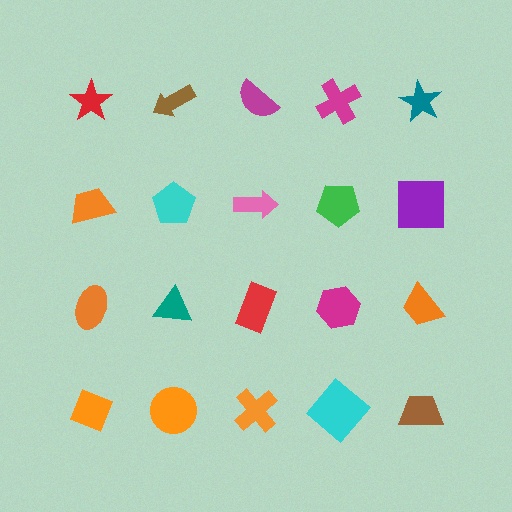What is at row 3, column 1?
An orange ellipse.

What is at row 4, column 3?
An orange cross.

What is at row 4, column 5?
A brown trapezoid.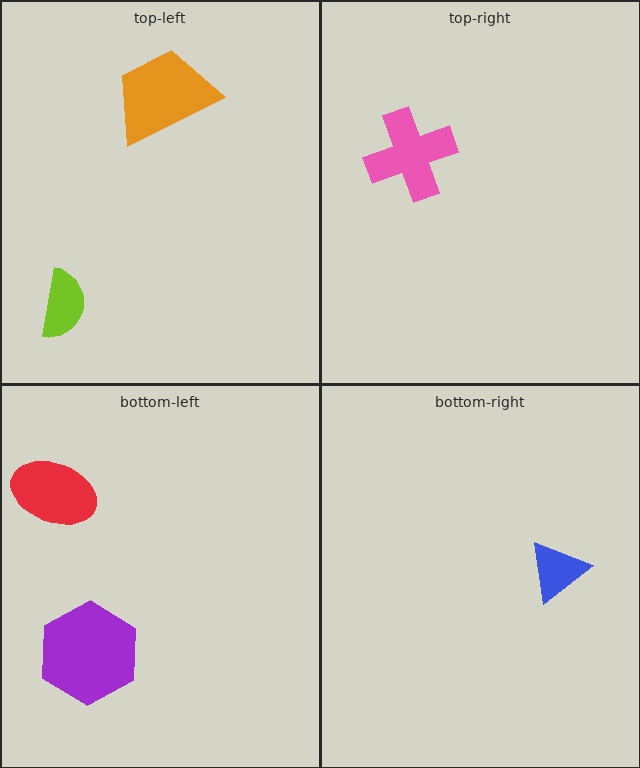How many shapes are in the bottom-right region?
1.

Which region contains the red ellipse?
The bottom-left region.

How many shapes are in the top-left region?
2.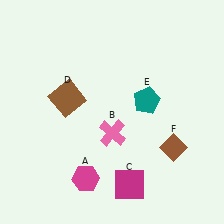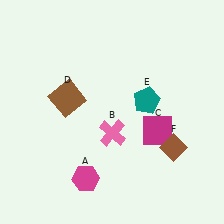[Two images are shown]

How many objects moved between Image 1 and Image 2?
1 object moved between the two images.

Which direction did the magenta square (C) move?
The magenta square (C) moved up.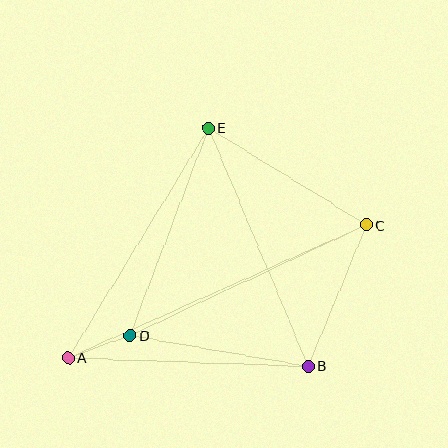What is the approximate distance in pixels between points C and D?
The distance between C and D is approximately 261 pixels.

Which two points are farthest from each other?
Points A and C are farthest from each other.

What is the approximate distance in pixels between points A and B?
The distance between A and B is approximately 240 pixels.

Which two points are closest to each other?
Points A and D are closest to each other.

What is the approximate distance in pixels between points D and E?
The distance between D and E is approximately 222 pixels.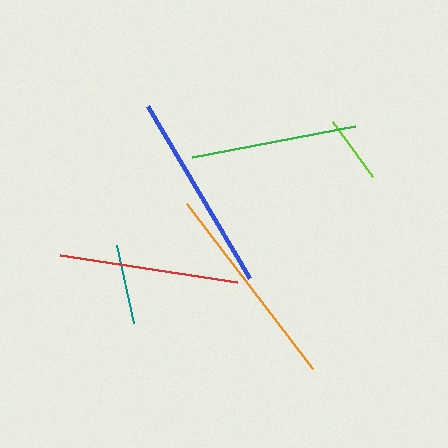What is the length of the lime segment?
The lime segment is approximately 68 pixels long.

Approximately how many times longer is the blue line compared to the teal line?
The blue line is approximately 2.5 times the length of the teal line.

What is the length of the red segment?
The red segment is approximately 179 pixels long.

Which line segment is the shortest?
The lime line is the shortest at approximately 68 pixels.